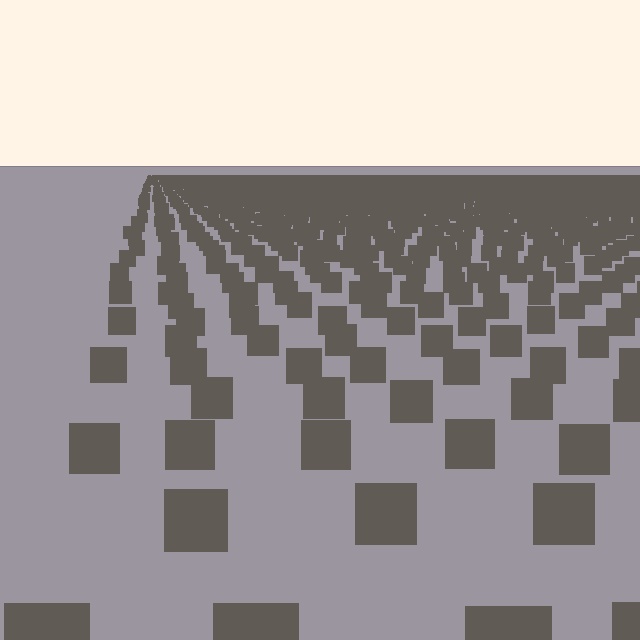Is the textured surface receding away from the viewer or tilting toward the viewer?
The surface is receding away from the viewer. Texture elements get smaller and denser toward the top.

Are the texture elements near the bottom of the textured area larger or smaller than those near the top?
Larger. Near the bottom, elements are closer to the viewer and appear at a bigger on-screen size.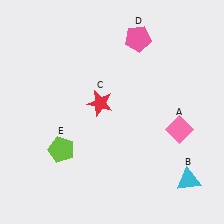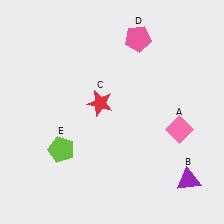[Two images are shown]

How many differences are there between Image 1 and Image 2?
There is 1 difference between the two images.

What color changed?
The triangle (B) changed from cyan in Image 1 to purple in Image 2.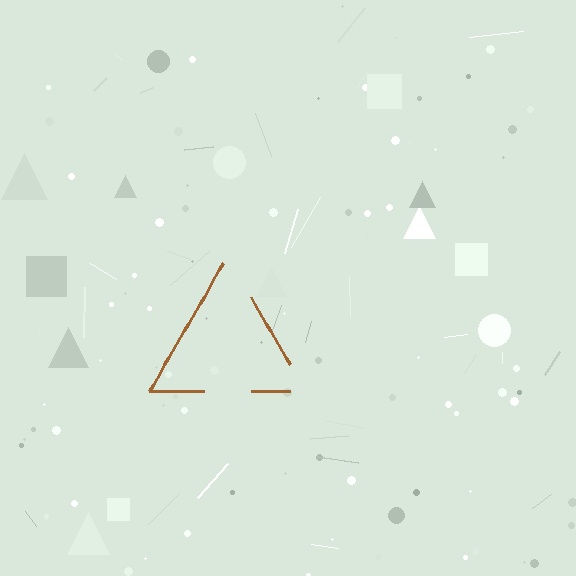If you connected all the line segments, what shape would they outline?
They would outline a triangle.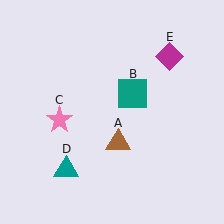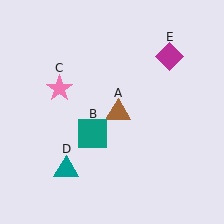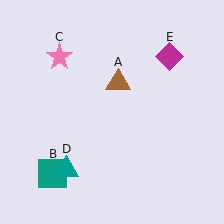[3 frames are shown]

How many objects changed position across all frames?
3 objects changed position: brown triangle (object A), teal square (object B), pink star (object C).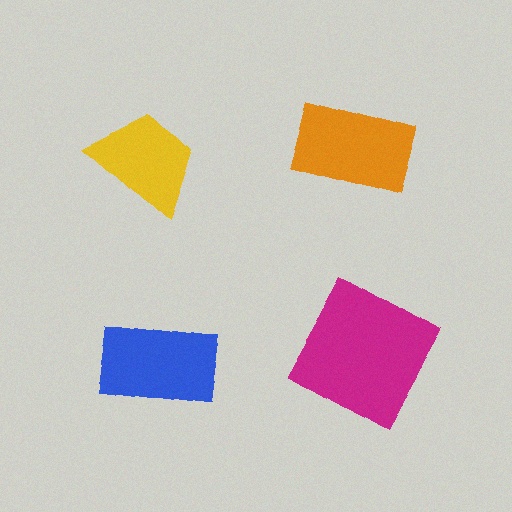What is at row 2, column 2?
A magenta square.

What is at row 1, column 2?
An orange rectangle.